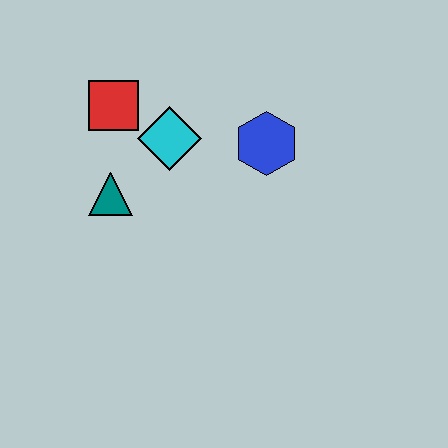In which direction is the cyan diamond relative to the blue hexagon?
The cyan diamond is to the left of the blue hexagon.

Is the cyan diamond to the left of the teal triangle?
No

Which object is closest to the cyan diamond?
The red square is closest to the cyan diamond.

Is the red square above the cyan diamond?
Yes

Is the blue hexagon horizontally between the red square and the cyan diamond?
No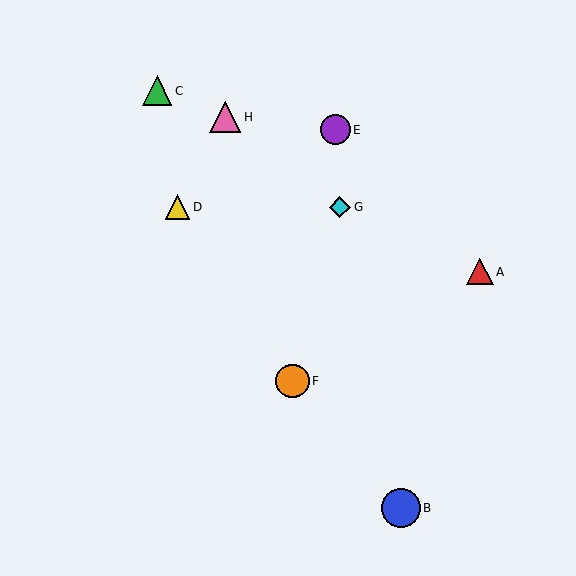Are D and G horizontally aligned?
Yes, both are at y≈207.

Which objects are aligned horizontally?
Objects D, G are aligned horizontally.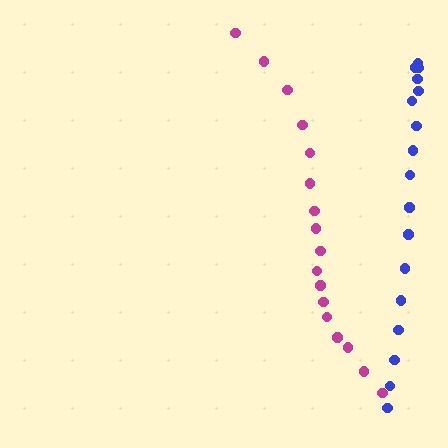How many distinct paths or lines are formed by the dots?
There are 2 distinct paths.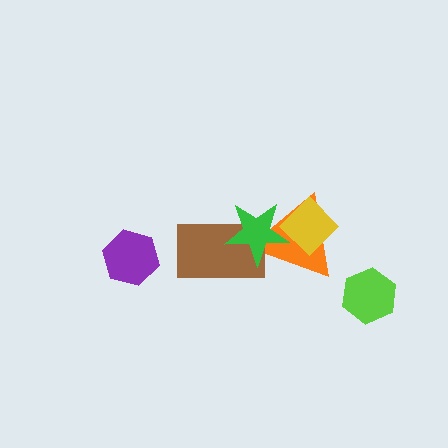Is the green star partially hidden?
No, no other shape covers it.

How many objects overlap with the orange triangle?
3 objects overlap with the orange triangle.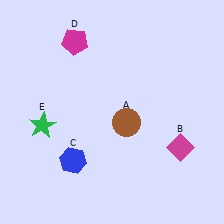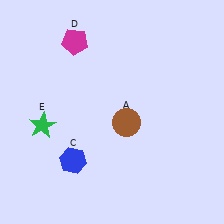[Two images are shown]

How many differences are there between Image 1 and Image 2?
There is 1 difference between the two images.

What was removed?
The magenta diamond (B) was removed in Image 2.